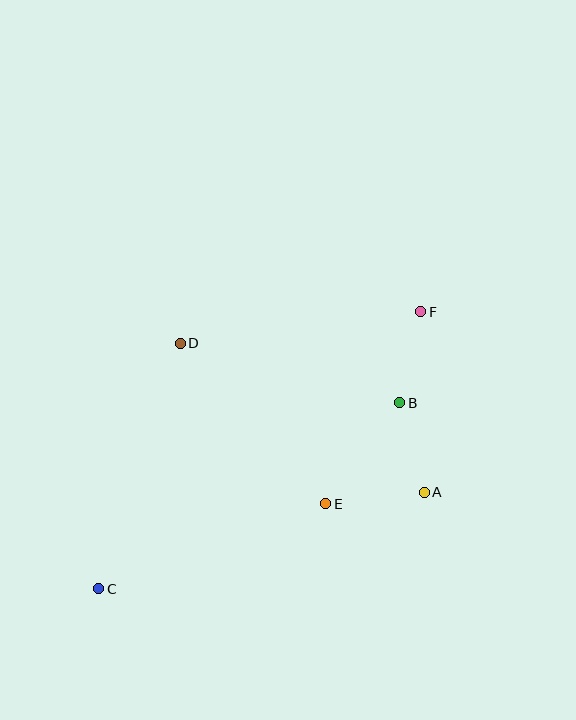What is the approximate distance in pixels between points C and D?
The distance between C and D is approximately 259 pixels.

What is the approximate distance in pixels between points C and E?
The distance between C and E is approximately 243 pixels.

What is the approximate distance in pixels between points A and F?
The distance between A and F is approximately 181 pixels.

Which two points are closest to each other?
Points A and B are closest to each other.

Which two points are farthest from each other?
Points C and F are farthest from each other.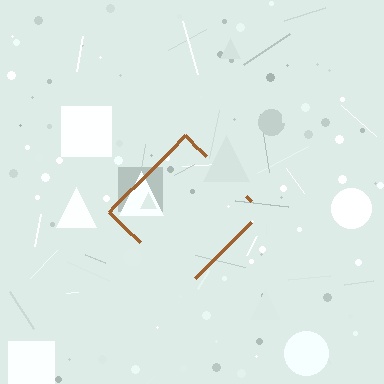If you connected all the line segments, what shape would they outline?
They would outline a diamond.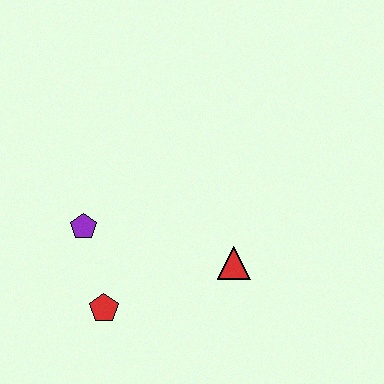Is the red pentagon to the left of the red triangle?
Yes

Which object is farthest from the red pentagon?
The red triangle is farthest from the red pentagon.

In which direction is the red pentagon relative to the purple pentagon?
The red pentagon is below the purple pentagon.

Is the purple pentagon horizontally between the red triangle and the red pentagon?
No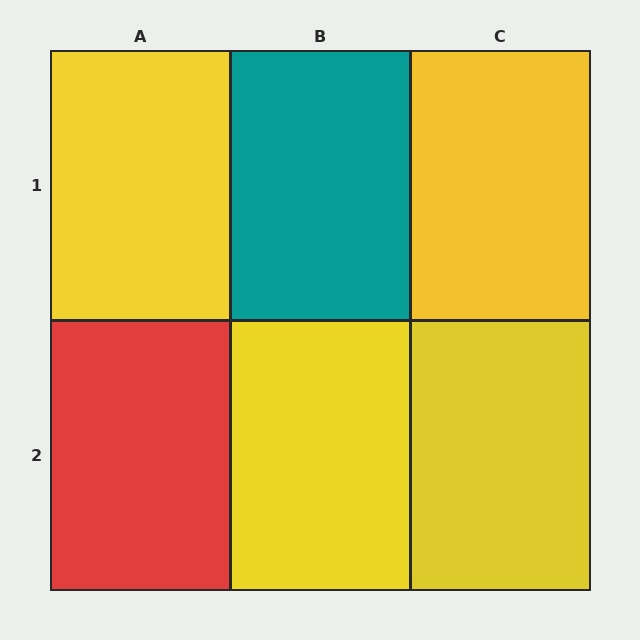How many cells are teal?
1 cell is teal.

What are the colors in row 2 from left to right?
Red, yellow, yellow.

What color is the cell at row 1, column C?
Yellow.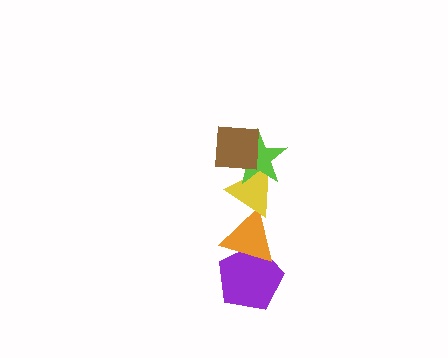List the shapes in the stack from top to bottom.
From top to bottom: the brown square, the lime star, the yellow triangle, the orange triangle, the purple pentagon.